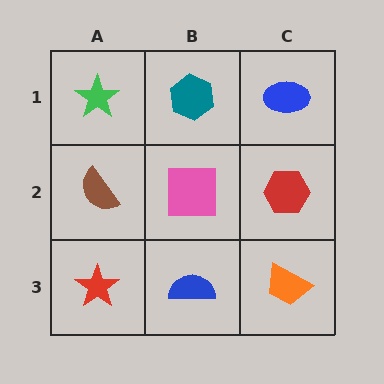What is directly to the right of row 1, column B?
A blue ellipse.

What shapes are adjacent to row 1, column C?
A red hexagon (row 2, column C), a teal hexagon (row 1, column B).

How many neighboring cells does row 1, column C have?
2.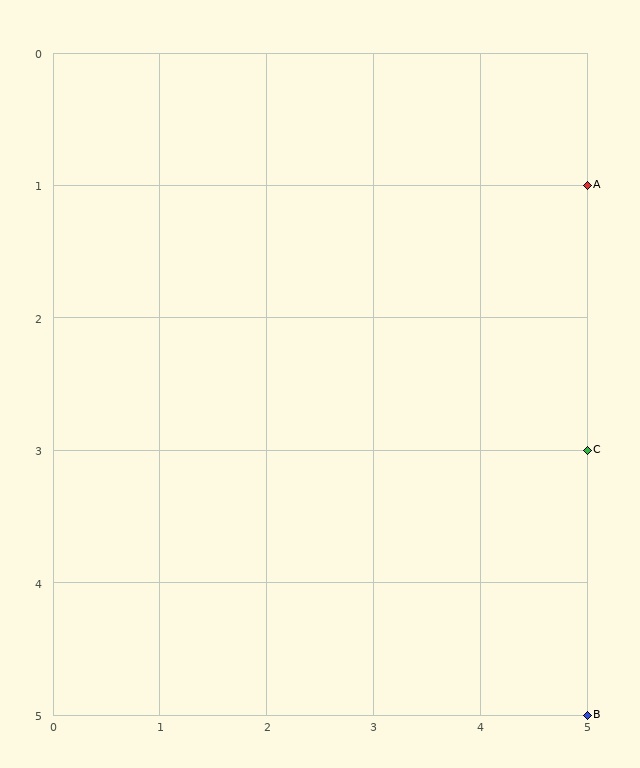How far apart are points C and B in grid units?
Points C and B are 2 rows apart.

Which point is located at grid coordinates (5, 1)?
Point A is at (5, 1).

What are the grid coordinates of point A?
Point A is at grid coordinates (5, 1).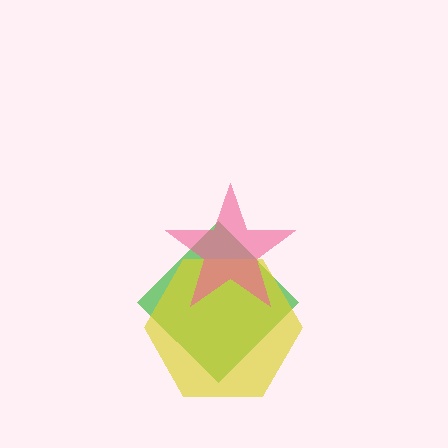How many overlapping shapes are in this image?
There are 3 overlapping shapes in the image.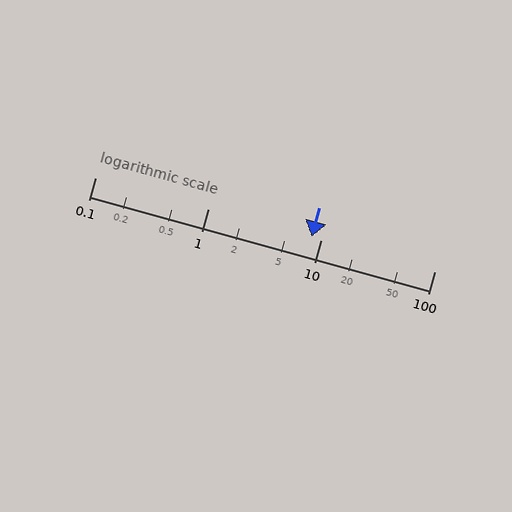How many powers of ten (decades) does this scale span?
The scale spans 3 decades, from 0.1 to 100.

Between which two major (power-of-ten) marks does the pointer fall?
The pointer is between 1 and 10.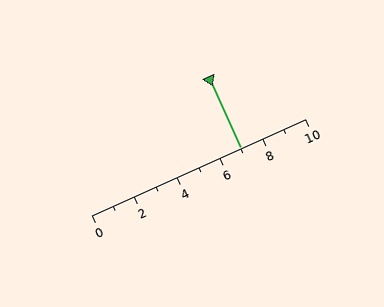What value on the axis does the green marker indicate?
The marker indicates approximately 7.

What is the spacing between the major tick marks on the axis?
The major ticks are spaced 2 apart.